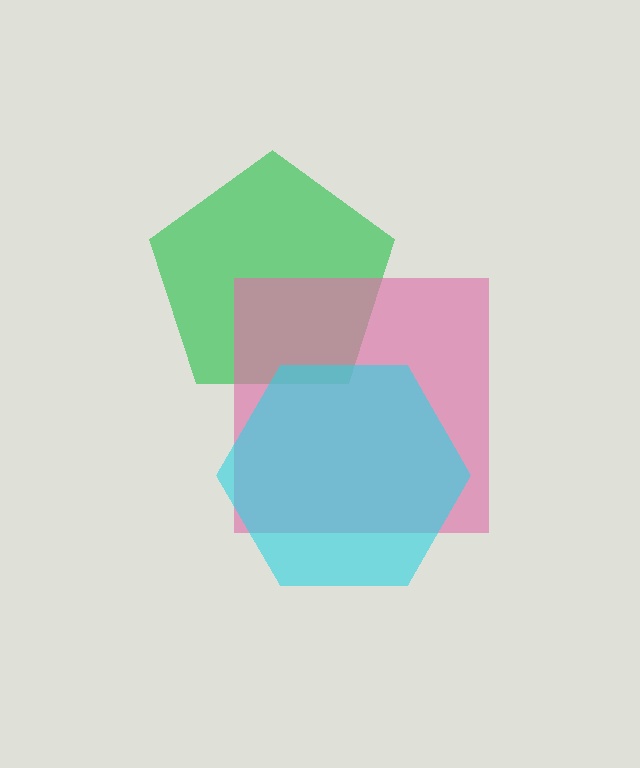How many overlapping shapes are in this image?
There are 3 overlapping shapes in the image.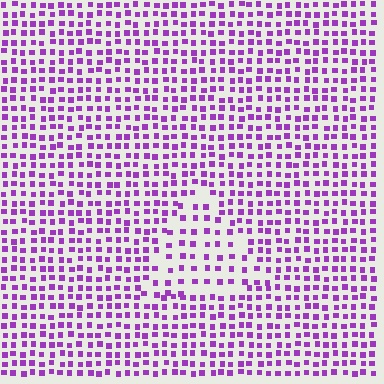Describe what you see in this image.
The image contains small purple elements arranged at two different densities. A triangle-shaped region is visible where the elements are less densely packed than the surrounding area.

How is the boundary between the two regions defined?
The boundary is defined by a change in element density (approximately 1.8x ratio). All elements are the same color, size, and shape.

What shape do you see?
I see a triangle.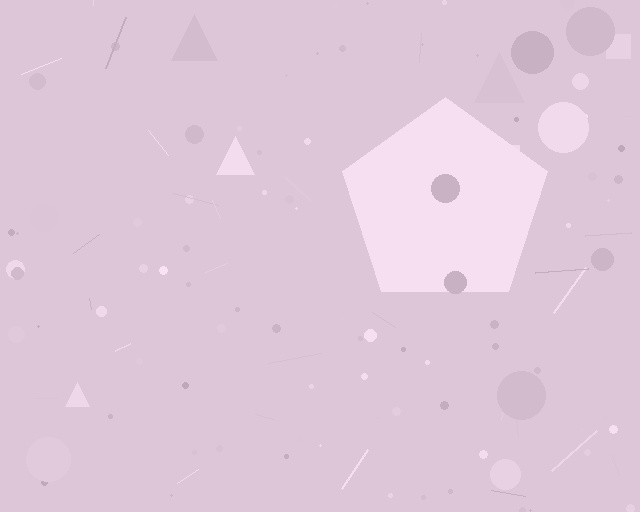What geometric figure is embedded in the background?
A pentagon is embedded in the background.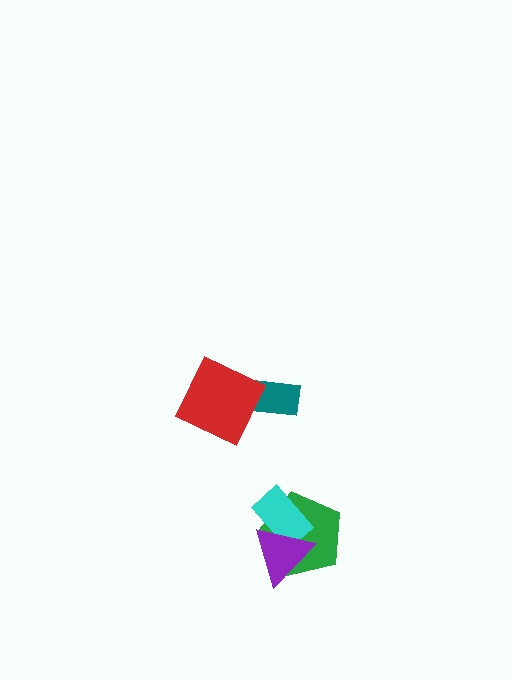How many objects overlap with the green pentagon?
2 objects overlap with the green pentagon.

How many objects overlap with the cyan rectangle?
2 objects overlap with the cyan rectangle.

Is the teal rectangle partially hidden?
Yes, it is partially covered by another shape.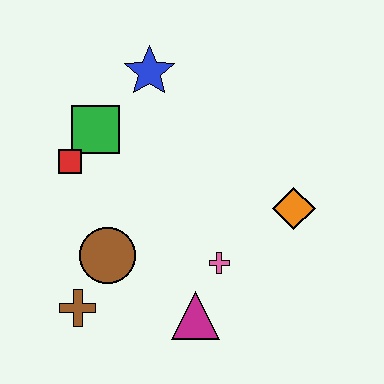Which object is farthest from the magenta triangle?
The blue star is farthest from the magenta triangle.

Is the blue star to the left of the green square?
No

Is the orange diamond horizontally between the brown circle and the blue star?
No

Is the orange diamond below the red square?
Yes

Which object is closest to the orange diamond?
The pink cross is closest to the orange diamond.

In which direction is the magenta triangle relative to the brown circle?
The magenta triangle is to the right of the brown circle.